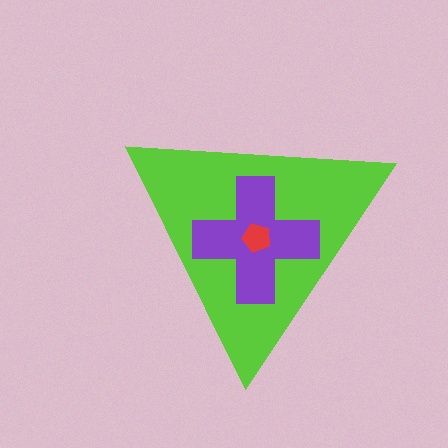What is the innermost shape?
The red pentagon.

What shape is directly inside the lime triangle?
The purple cross.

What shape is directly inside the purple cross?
The red pentagon.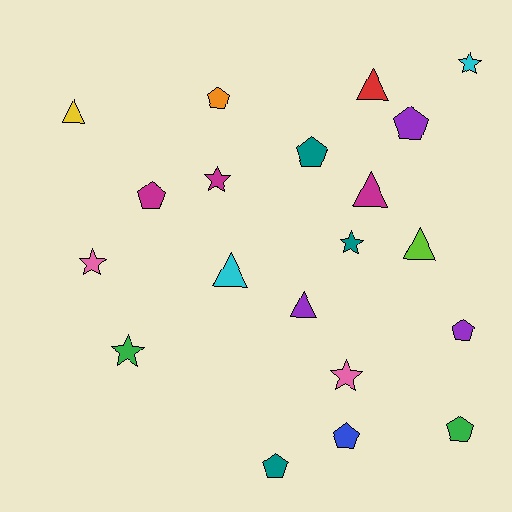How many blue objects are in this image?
There is 1 blue object.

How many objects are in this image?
There are 20 objects.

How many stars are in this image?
There are 6 stars.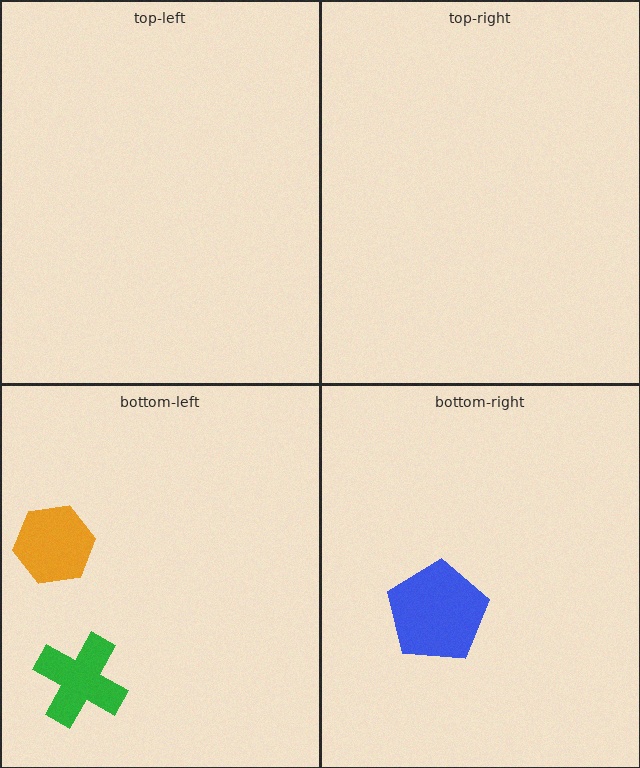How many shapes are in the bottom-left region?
2.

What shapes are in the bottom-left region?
The orange hexagon, the green cross.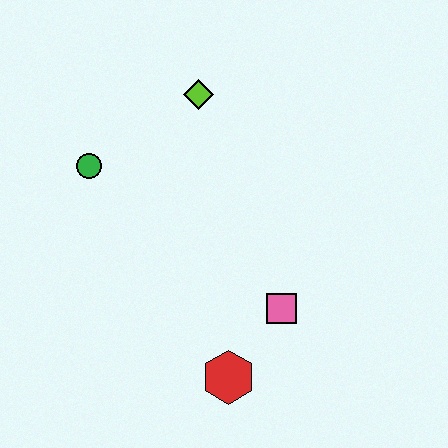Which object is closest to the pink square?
The red hexagon is closest to the pink square.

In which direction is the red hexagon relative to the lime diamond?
The red hexagon is below the lime diamond.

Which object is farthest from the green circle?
The red hexagon is farthest from the green circle.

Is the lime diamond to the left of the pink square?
Yes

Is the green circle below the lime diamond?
Yes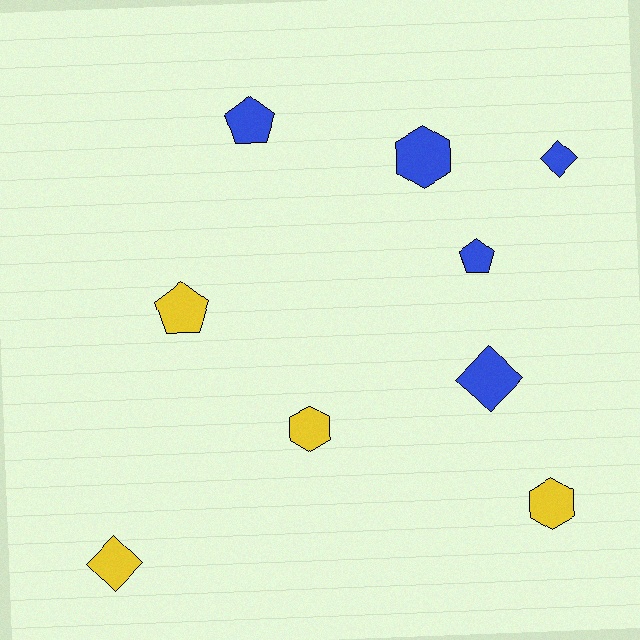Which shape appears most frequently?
Diamond, with 3 objects.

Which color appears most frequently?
Blue, with 5 objects.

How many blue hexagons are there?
There is 1 blue hexagon.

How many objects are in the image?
There are 9 objects.